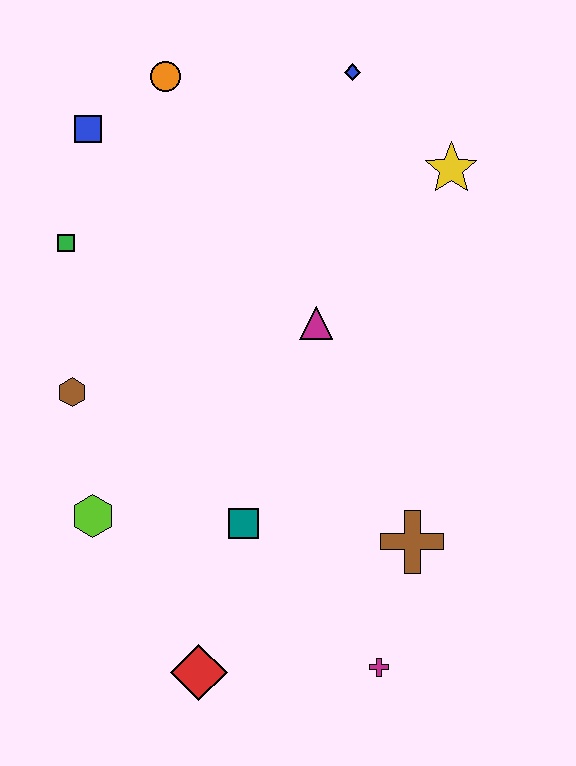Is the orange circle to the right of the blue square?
Yes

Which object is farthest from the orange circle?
The magenta cross is farthest from the orange circle.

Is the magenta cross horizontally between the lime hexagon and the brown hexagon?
No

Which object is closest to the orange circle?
The blue square is closest to the orange circle.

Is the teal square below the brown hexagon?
Yes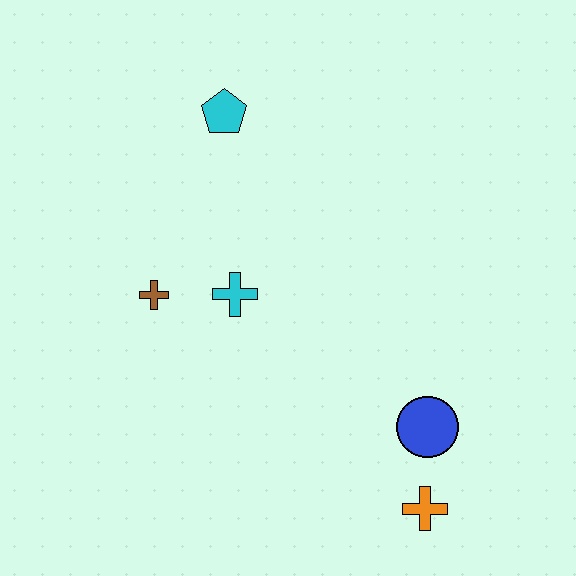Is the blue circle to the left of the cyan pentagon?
No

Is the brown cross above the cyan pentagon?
No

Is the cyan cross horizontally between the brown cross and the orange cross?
Yes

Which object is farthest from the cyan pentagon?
The orange cross is farthest from the cyan pentagon.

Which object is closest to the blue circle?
The orange cross is closest to the blue circle.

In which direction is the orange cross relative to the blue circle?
The orange cross is below the blue circle.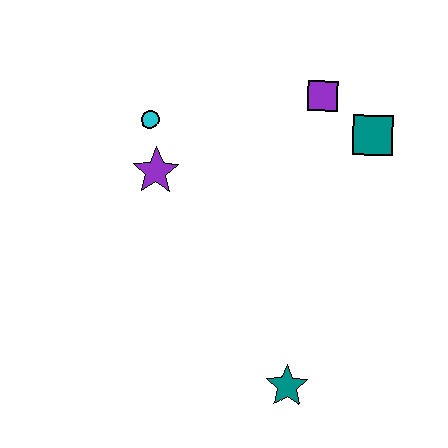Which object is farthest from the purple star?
The teal star is farthest from the purple star.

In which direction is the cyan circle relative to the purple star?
The cyan circle is above the purple star.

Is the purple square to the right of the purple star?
Yes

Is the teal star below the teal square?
Yes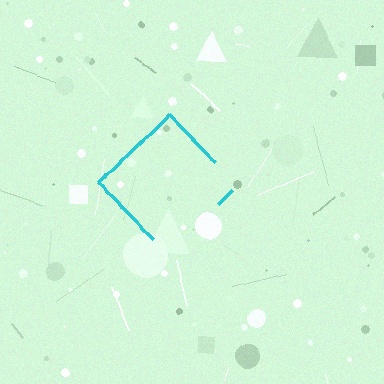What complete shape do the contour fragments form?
The contour fragments form a diamond.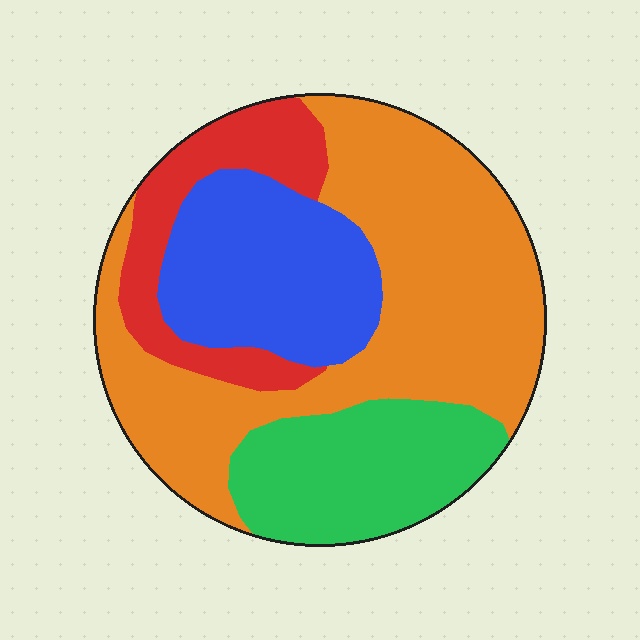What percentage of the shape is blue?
Blue covers 21% of the shape.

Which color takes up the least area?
Red, at roughly 15%.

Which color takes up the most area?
Orange, at roughly 45%.